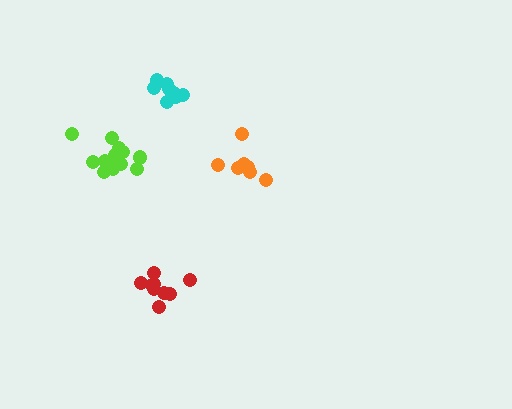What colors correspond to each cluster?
The clusters are colored: cyan, red, orange, lime.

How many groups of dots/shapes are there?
There are 4 groups.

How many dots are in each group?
Group 1: 8 dots, Group 2: 9 dots, Group 3: 7 dots, Group 4: 13 dots (37 total).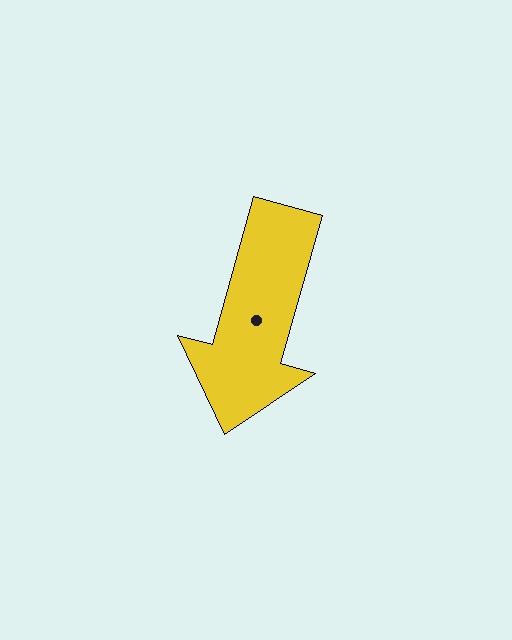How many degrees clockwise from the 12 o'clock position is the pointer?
Approximately 196 degrees.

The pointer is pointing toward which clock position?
Roughly 7 o'clock.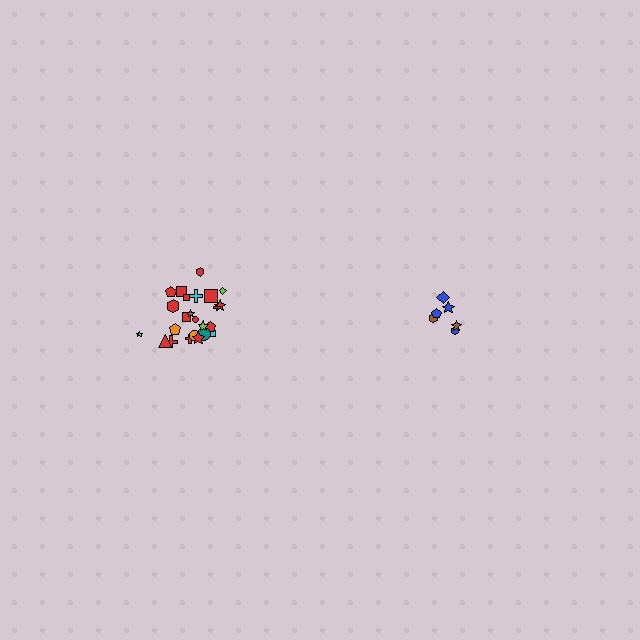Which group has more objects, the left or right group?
The left group.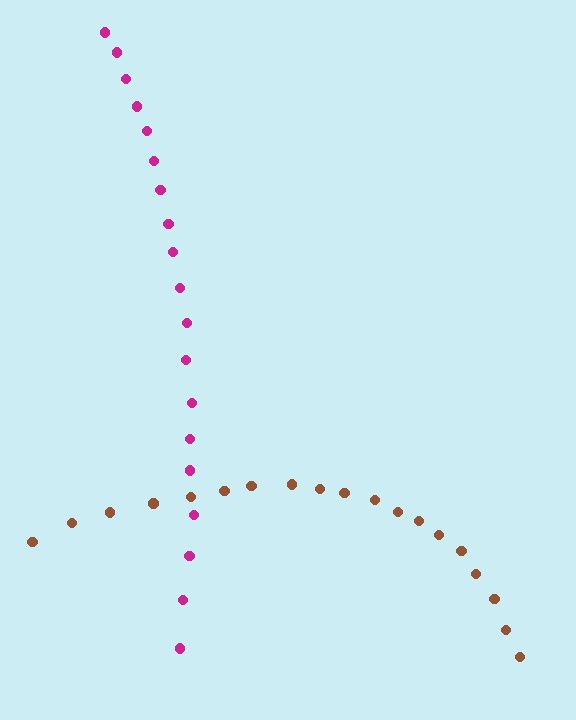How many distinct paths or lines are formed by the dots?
There are 2 distinct paths.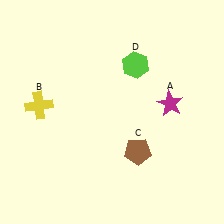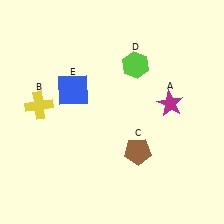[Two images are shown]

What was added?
A blue square (E) was added in Image 2.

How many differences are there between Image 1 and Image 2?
There is 1 difference between the two images.